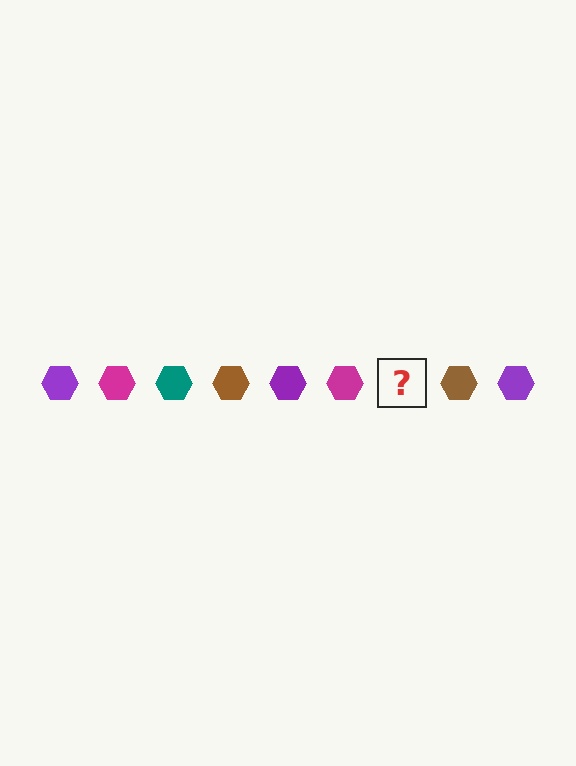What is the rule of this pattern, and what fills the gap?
The rule is that the pattern cycles through purple, magenta, teal, brown hexagons. The gap should be filled with a teal hexagon.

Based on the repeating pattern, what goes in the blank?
The blank should be a teal hexagon.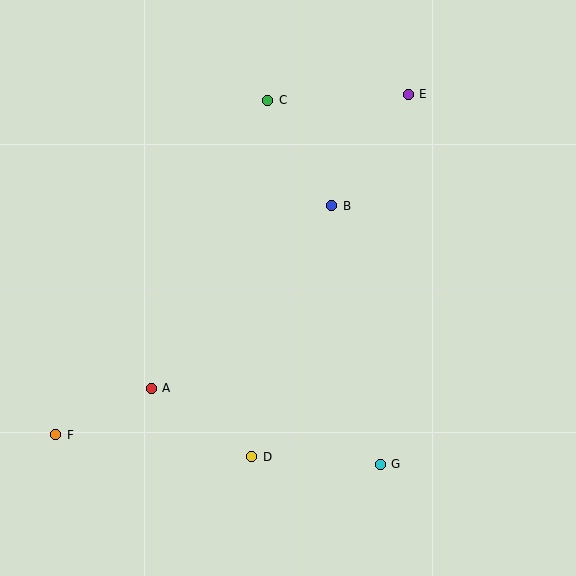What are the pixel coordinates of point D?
Point D is at (252, 457).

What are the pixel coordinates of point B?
Point B is at (332, 206).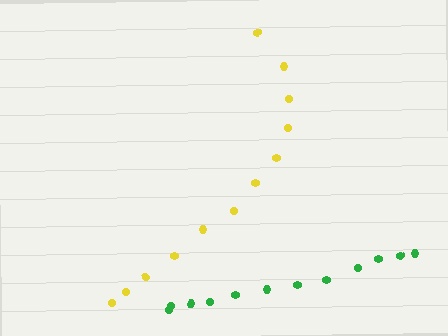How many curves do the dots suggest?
There are 2 distinct paths.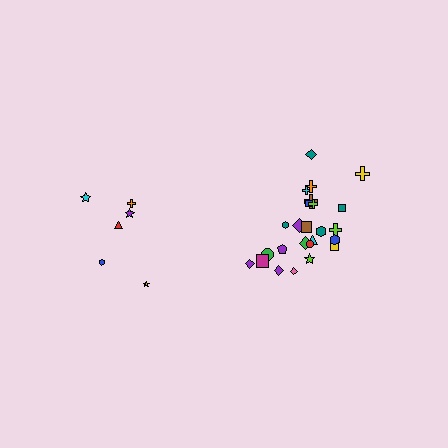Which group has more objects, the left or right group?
The right group.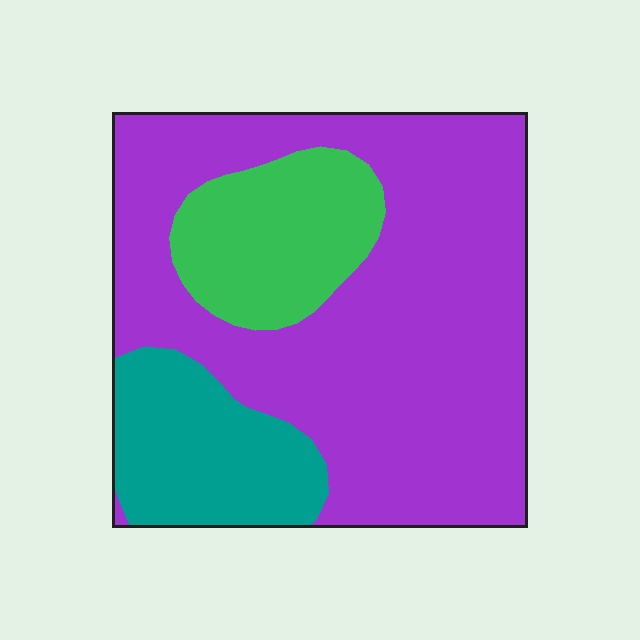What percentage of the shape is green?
Green covers around 15% of the shape.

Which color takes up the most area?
Purple, at roughly 65%.